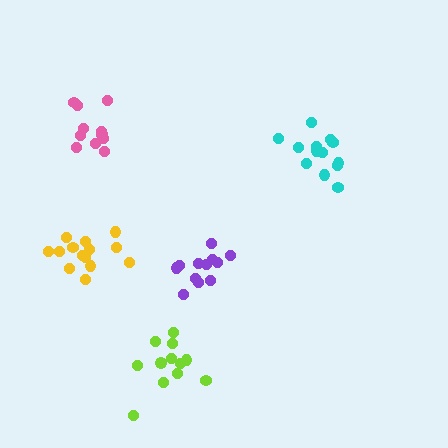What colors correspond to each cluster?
The clusters are colored: cyan, purple, yellow, pink, lime.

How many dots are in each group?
Group 1: 13 dots, Group 2: 12 dots, Group 3: 14 dots, Group 4: 11 dots, Group 5: 12 dots (62 total).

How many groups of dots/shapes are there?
There are 5 groups.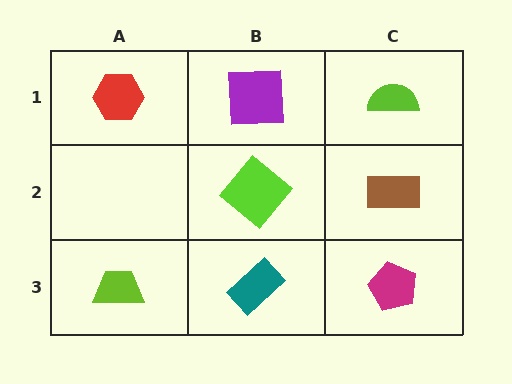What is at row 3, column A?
A lime trapezoid.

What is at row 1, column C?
A lime semicircle.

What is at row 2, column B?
A lime diamond.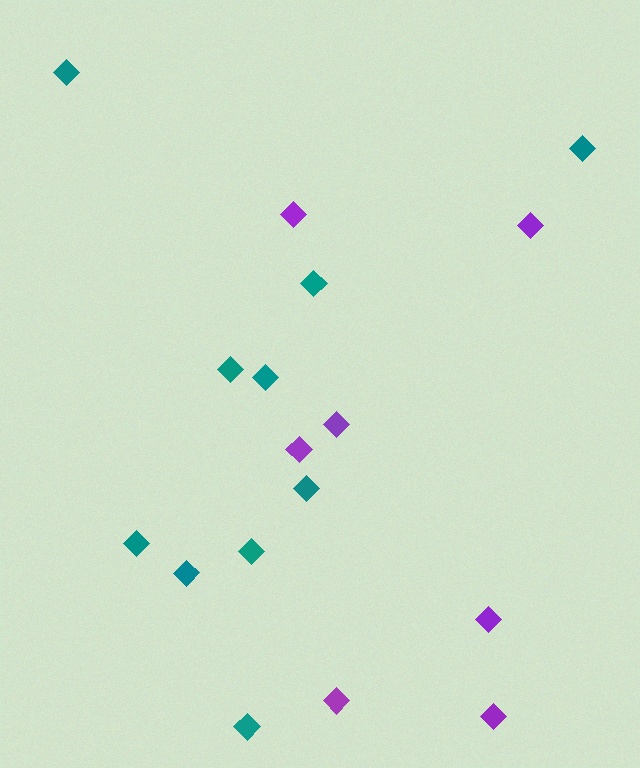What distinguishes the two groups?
There are 2 groups: one group of purple diamonds (7) and one group of teal diamonds (10).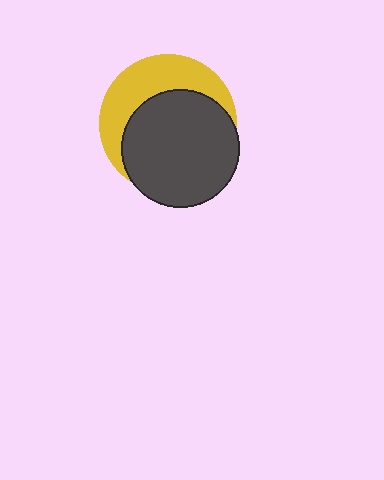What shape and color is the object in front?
The object in front is a dark gray circle.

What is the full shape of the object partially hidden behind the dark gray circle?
The partially hidden object is a yellow circle.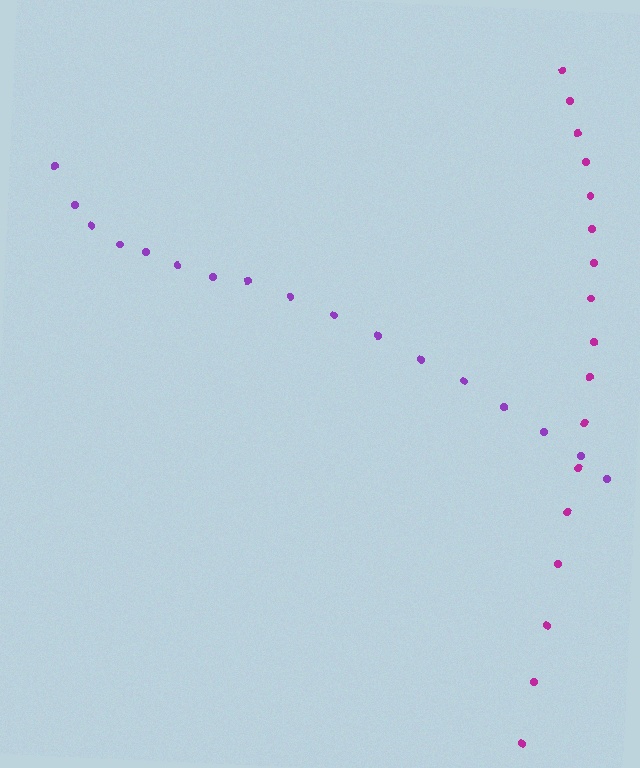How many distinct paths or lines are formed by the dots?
There are 2 distinct paths.